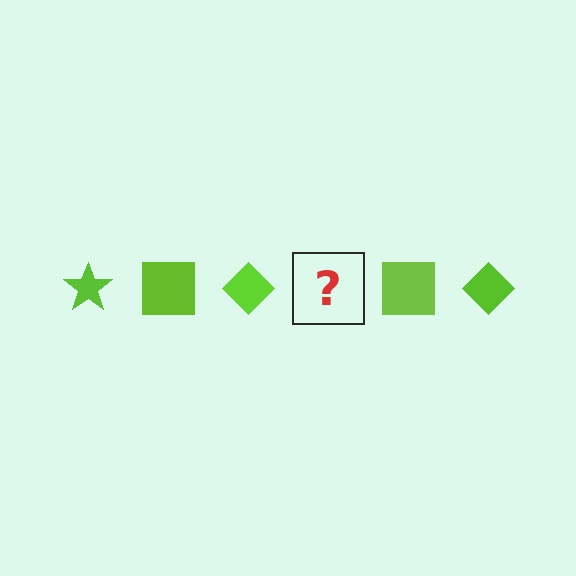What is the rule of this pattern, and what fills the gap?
The rule is that the pattern cycles through star, square, diamond shapes in lime. The gap should be filled with a lime star.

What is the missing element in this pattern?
The missing element is a lime star.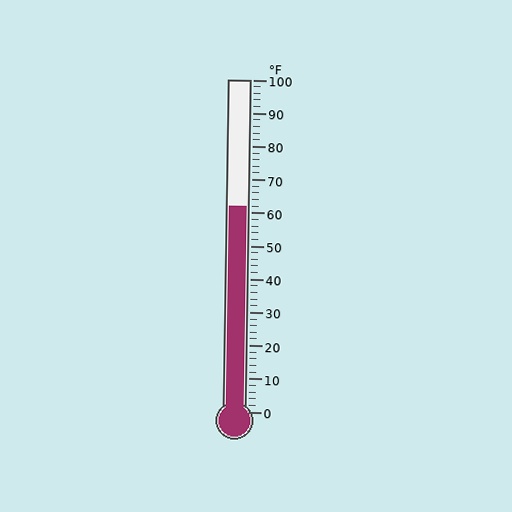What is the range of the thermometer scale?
The thermometer scale ranges from 0°F to 100°F.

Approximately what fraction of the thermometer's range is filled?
The thermometer is filled to approximately 60% of its range.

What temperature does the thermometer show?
The thermometer shows approximately 62°F.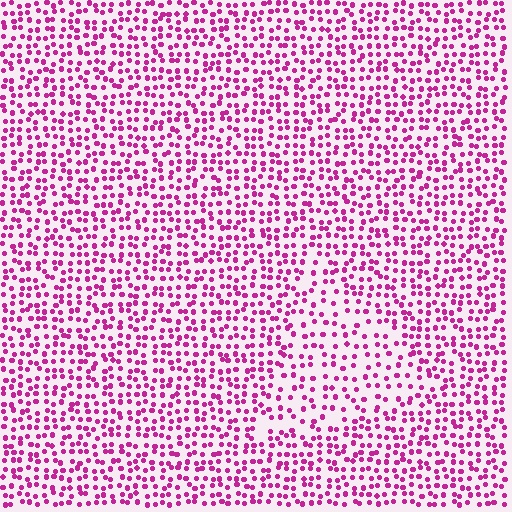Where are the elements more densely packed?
The elements are more densely packed outside the triangle boundary.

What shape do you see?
I see a triangle.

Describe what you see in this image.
The image contains small magenta elements arranged at two different densities. A triangle-shaped region is visible where the elements are less densely packed than the surrounding area.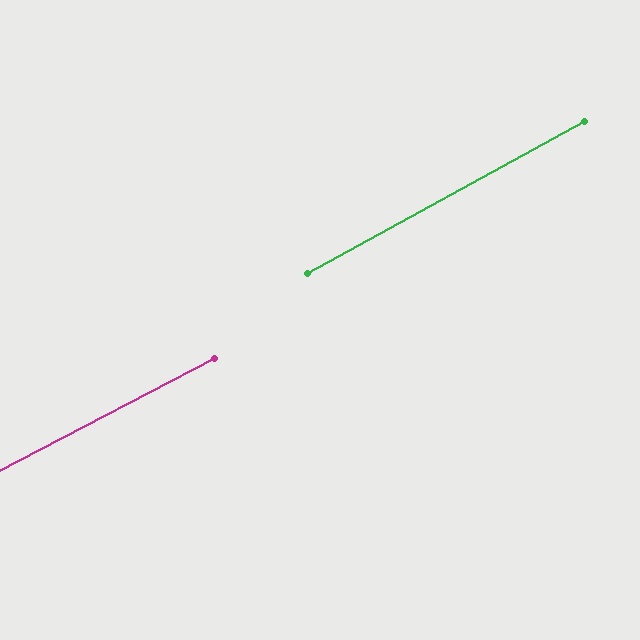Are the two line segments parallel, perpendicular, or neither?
Parallel — their directions differ by only 1.2°.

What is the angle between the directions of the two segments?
Approximately 1 degree.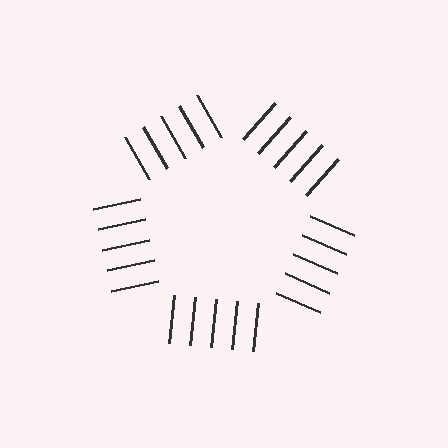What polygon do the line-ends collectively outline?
An illusory pentagon — the line segments terminate on its edges but no continuous stroke is drawn.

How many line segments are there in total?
25 — 5 along each of the 5 edges.